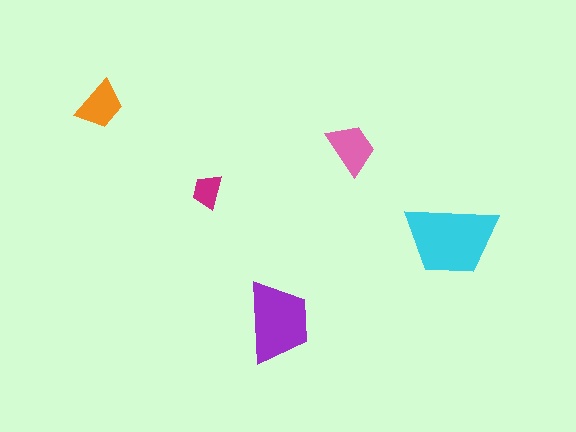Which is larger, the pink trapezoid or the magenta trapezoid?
The pink one.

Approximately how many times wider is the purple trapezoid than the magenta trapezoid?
About 2.5 times wider.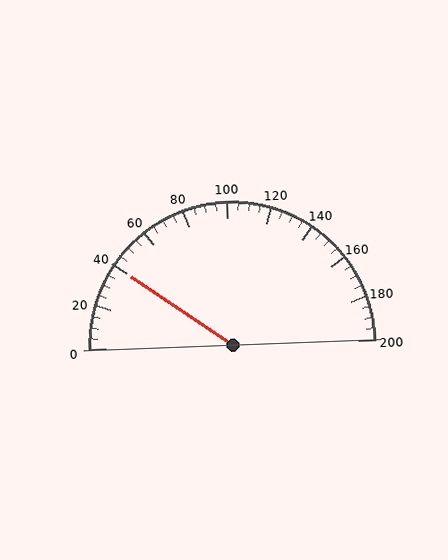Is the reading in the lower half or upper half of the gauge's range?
The reading is in the lower half of the range (0 to 200).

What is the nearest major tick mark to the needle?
The nearest major tick mark is 40.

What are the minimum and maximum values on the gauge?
The gauge ranges from 0 to 200.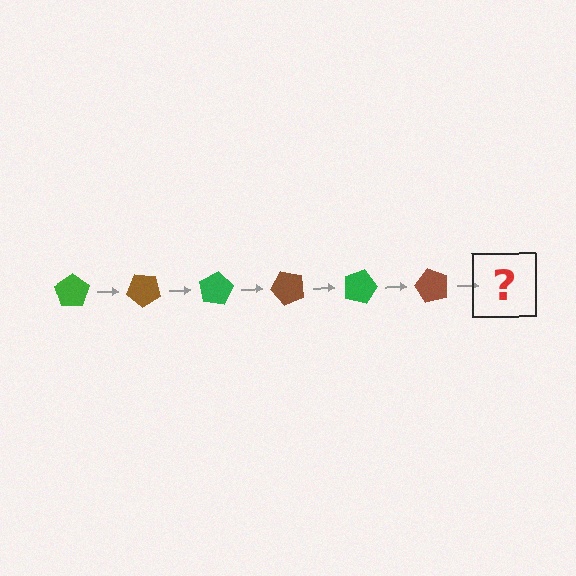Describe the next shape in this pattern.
It should be a green pentagon, rotated 240 degrees from the start.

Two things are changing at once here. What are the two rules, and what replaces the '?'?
The two rules are that it rotates 40 degrees each step and the color cycles through green and brown. The '?' should be a green pentagon, rotated 240 degrees from the start.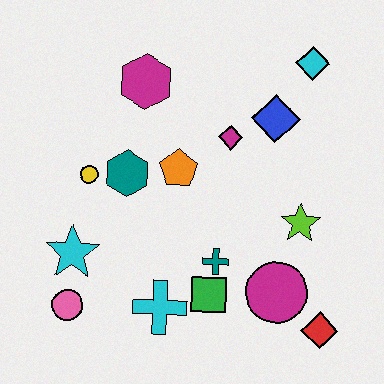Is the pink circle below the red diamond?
No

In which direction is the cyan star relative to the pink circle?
The cyan star is above the pink circle.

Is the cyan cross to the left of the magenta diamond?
Yes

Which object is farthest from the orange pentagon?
The red diamond is farthest from the orange pentagon.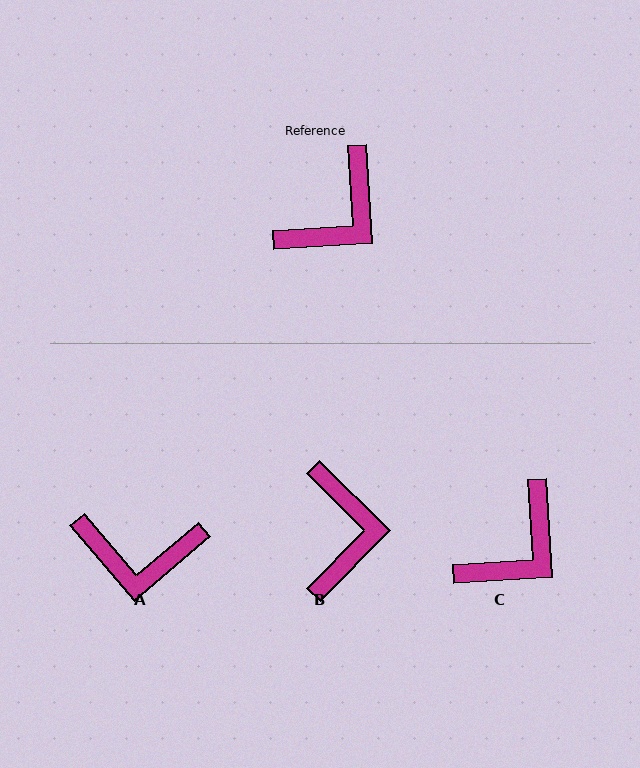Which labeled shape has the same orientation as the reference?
C.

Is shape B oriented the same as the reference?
No, it is off by about 42 degrees.